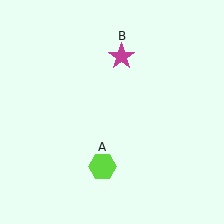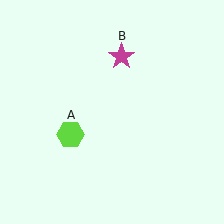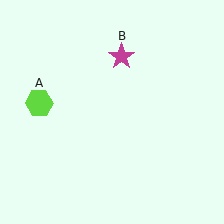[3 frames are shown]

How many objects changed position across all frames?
1 object changed position: lime hexagon (object A).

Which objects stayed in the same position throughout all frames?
Magenta star (object B) remained stationary.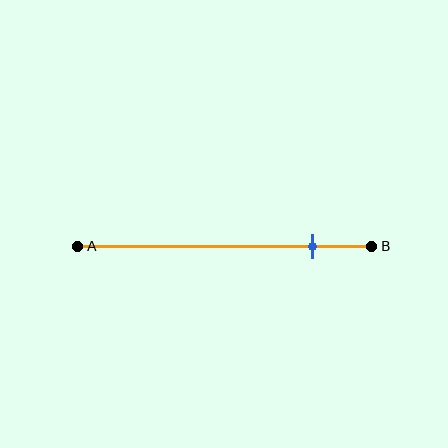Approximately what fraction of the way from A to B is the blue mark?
The blue mark is approximately 80% of the way from A to B.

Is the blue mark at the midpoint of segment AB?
No, the mark is at about 80% from A, not at the 50% midpoint.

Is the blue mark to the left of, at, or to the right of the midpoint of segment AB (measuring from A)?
The blue mark is to the right of the midpoint of segment AB.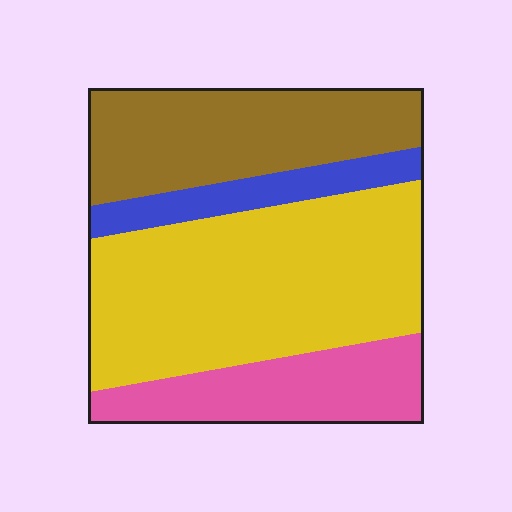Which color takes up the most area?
Yellow, at roughly 45%.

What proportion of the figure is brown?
Brown takes up about one quarter (1/4) of the figure.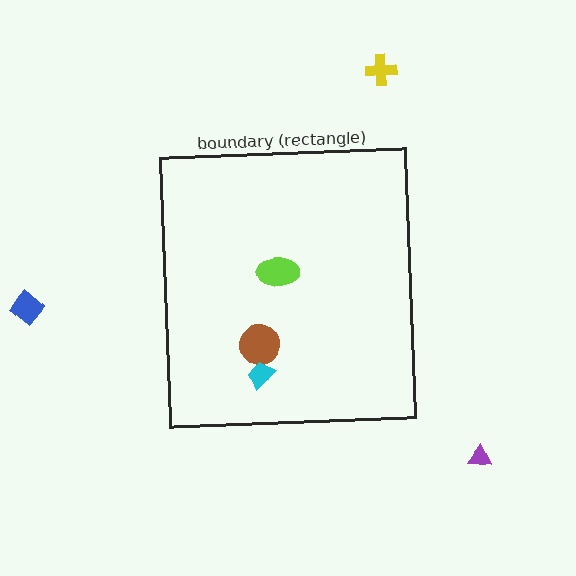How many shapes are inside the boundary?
3 inside, 3 outside.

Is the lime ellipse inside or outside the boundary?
Inside.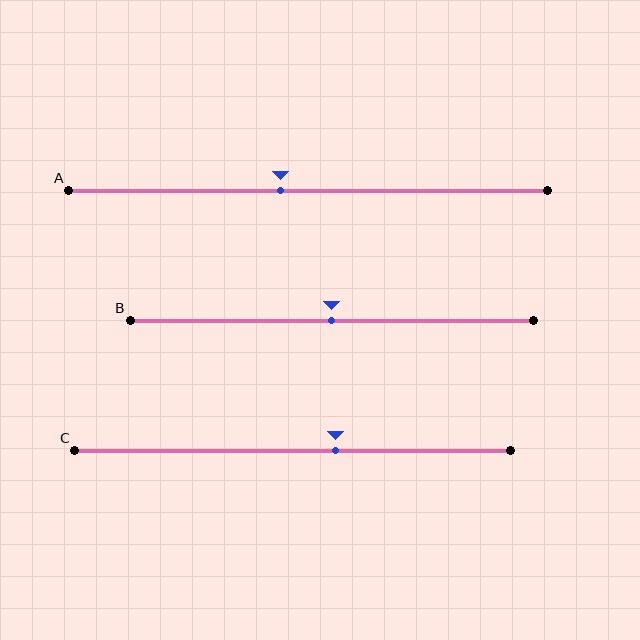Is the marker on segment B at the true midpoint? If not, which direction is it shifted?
Yes, the marker on segment B is at the true midpoint.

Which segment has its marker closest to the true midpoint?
Segment B has its marker closest to the true midpoint.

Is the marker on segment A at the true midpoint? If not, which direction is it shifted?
No, the marker on segment A is shifted to the left by about 6% of the segment length.